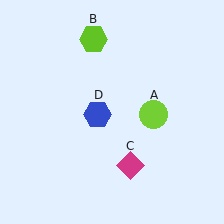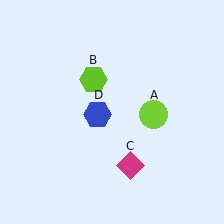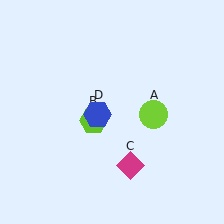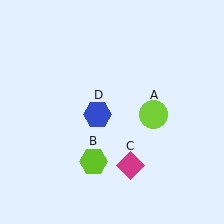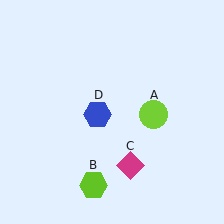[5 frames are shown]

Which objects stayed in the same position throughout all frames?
Lime circle (object A) and magenta diamond (object C) and blue hexagon (object D) remained stationary.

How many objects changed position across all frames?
1 object changed position: lime hexagon (object B).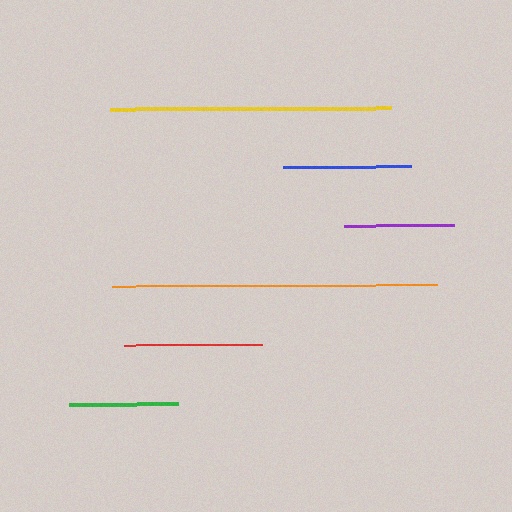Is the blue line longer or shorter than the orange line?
The orange line is longer than the blue line.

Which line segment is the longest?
The orange line is the longest at approximately 325 pixels.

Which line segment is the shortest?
The green line is the shortest at approximately 109 pixels.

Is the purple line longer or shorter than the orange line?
The orange line is longer than the purple line.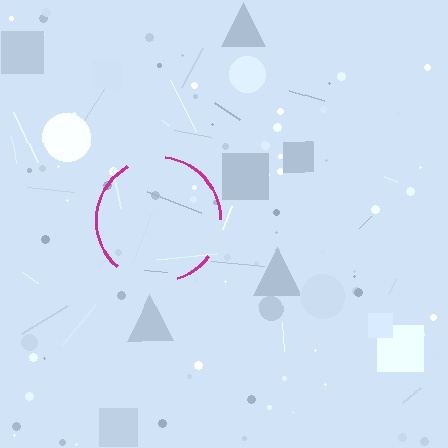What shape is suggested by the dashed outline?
The dashed outline suggests a circle.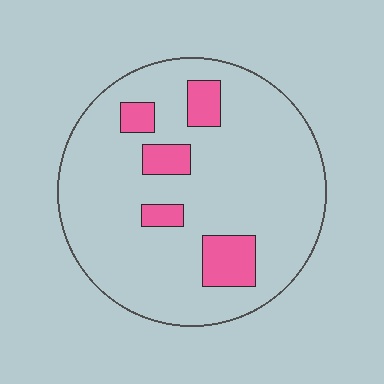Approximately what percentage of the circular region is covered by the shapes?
Approximately 15%.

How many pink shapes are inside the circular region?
5.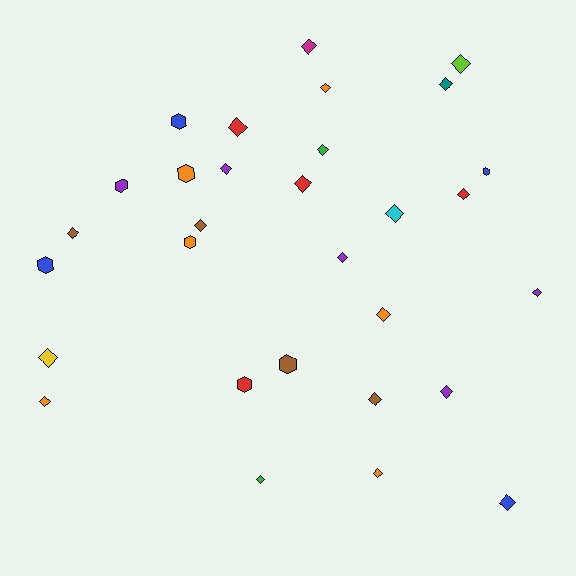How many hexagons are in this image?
There are 8 hexagons.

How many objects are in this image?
There are 30 objects.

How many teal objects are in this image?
There is 1 teal object.